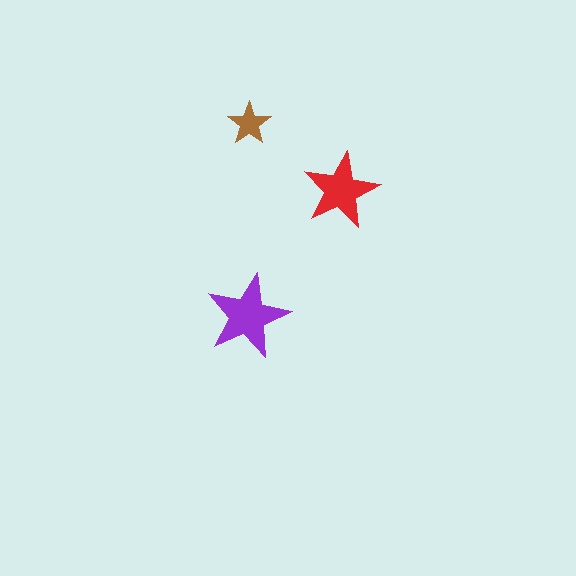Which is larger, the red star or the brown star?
The red one.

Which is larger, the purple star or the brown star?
The purple one.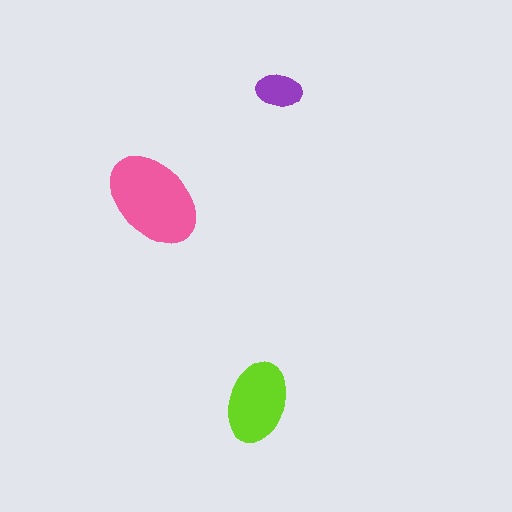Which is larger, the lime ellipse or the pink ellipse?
The pink one.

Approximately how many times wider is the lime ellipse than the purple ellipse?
About 2 times wider.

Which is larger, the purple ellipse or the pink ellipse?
The pink one.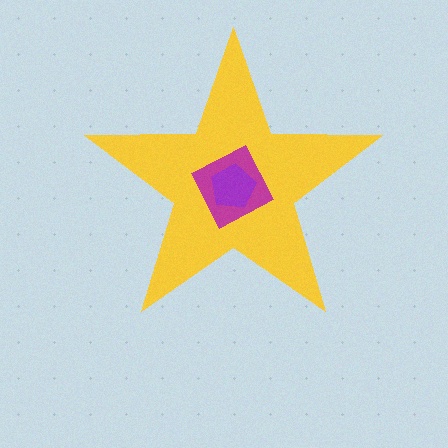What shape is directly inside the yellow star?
The magenta square.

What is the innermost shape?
The purple pentagon.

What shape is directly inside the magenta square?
The purple pentagon.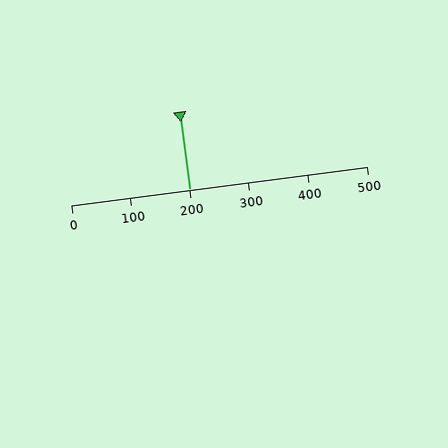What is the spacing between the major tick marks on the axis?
The major ticks are spaced 100 apart.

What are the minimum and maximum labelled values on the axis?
The axis runs from 0 to 500.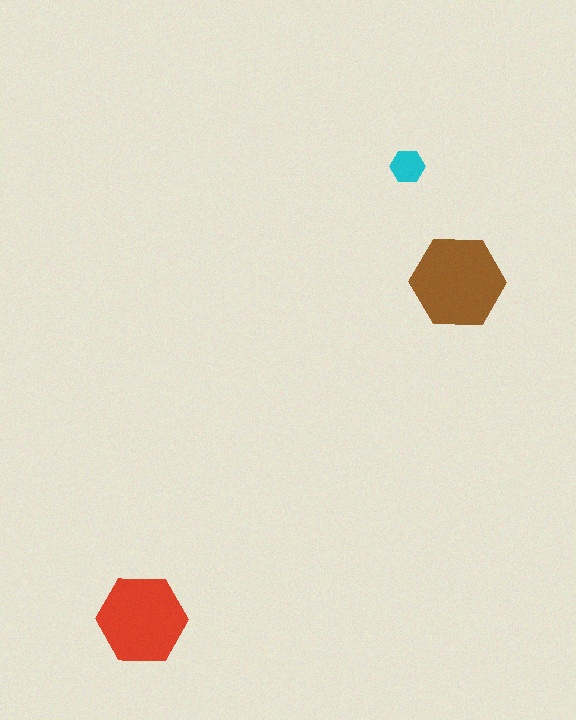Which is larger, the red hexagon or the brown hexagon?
The brown one.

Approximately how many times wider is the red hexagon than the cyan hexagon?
About 2.5 times wider.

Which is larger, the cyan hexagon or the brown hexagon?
The brown one.